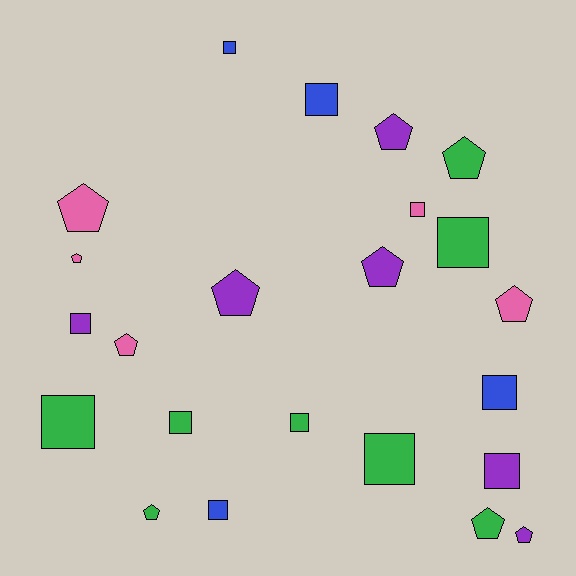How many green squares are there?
There are 5 green squares.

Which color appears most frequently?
Green, with 8 objects.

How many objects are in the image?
There are 23 objects.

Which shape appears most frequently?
Square, with 12 objects.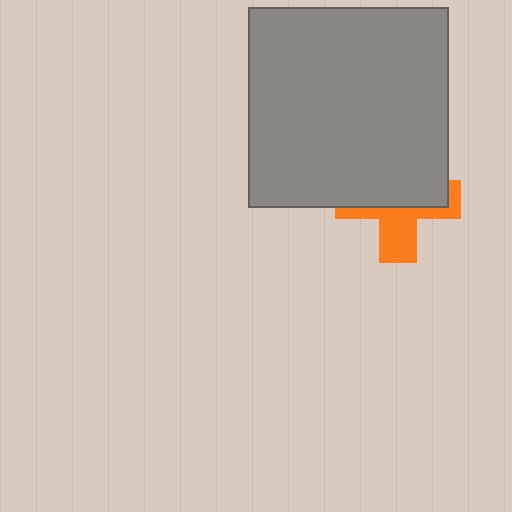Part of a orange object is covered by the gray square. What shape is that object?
It is a cross.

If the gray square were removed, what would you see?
You would see the complete orange cross.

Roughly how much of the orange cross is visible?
A small part of it is visible (roughly 42%).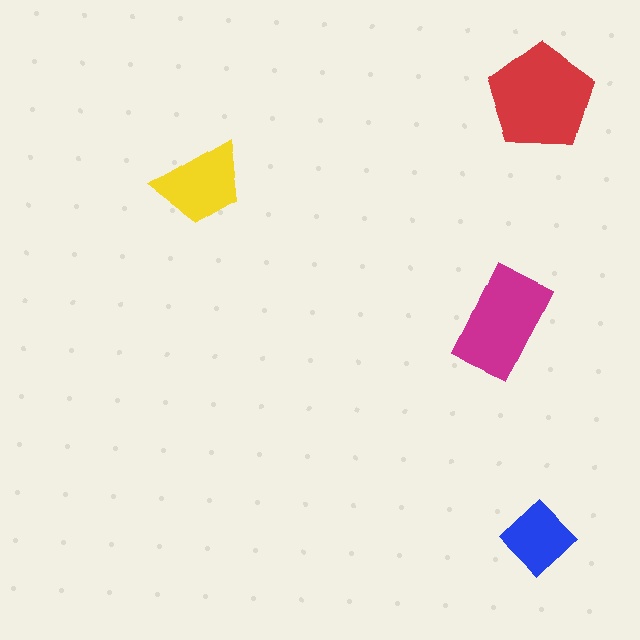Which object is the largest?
The red pentagon.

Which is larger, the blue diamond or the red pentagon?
The red pentagon.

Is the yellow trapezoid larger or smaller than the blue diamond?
Larger.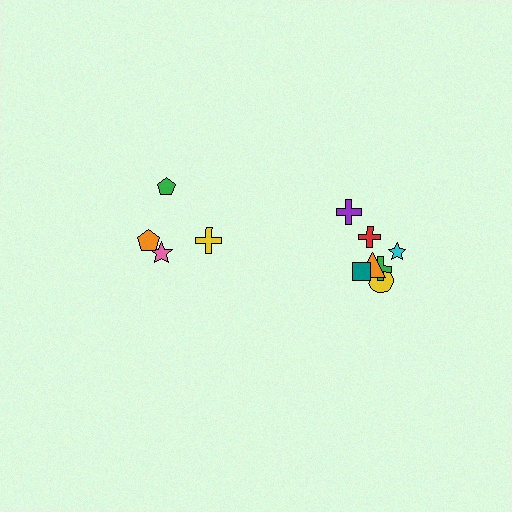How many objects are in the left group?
There are 4 objects.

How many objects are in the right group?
There are 7 objects.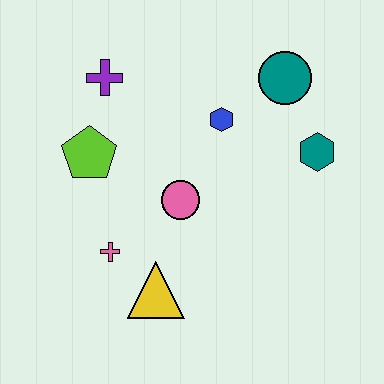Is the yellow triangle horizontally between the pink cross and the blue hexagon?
Yes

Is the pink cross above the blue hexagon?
No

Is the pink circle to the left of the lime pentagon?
No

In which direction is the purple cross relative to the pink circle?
The purple cross is above the pink circle.